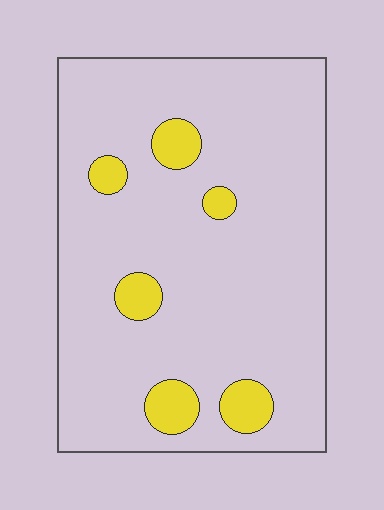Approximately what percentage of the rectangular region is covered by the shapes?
Approximately 10%.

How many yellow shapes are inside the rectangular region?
6.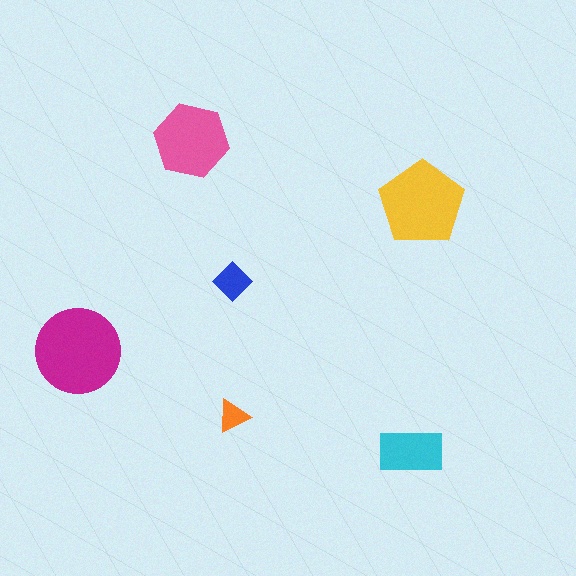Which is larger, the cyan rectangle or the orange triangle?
The cyan rectangle.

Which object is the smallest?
The orange triangle.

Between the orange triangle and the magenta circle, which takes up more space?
The magenta circle.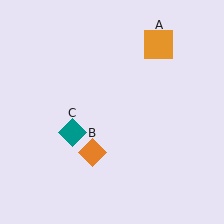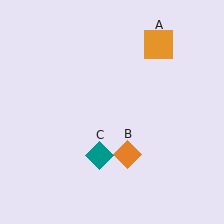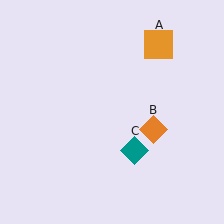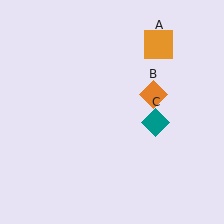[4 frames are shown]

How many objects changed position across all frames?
2 objects changed position: orange diamond (object B), teal diamond (object C).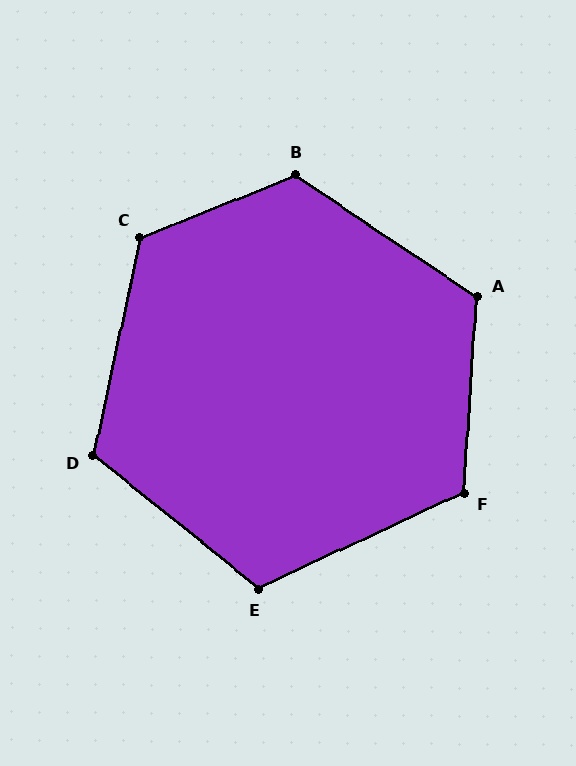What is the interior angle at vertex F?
Approximately 119 degrees (obtuse).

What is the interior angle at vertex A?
Approximately 120 degrees (obtuse).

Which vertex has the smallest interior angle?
E, at approximately 116 degrees.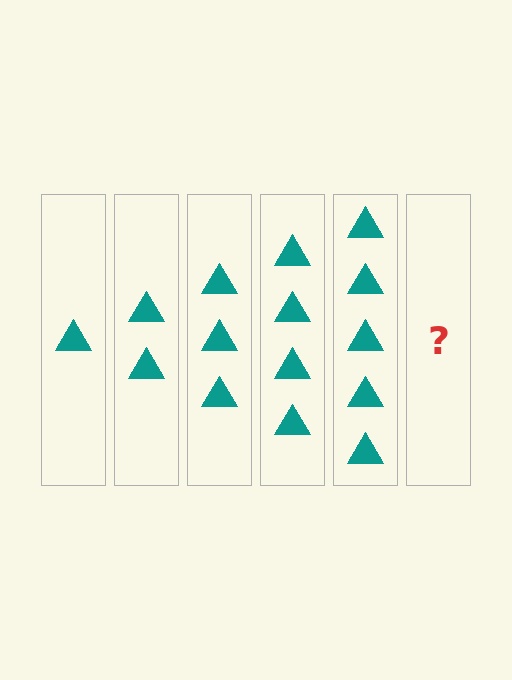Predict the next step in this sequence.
The next step is 6 triangles.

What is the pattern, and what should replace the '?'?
The pattern is that each step adds one more triangle. The '?' should be 6 triangles.